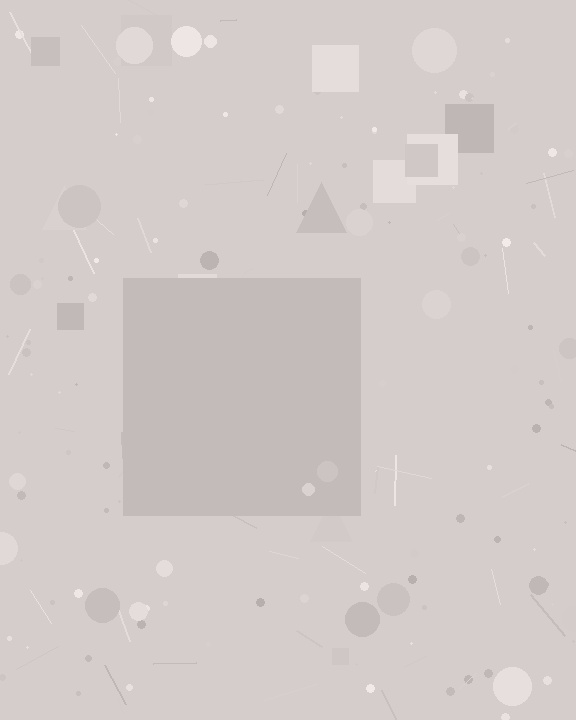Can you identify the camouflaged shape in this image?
The camouflaged shape is a square.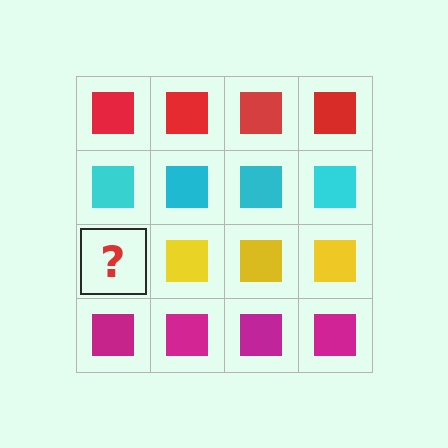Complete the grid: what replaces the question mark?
The question mark should be replaced with a yellow square.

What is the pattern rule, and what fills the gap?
The rule is that each row has a consistent color. The gap should be filled with a yellow square.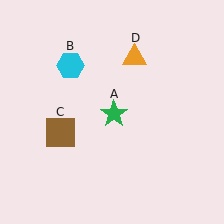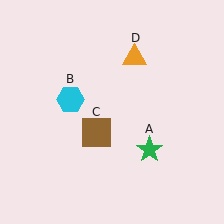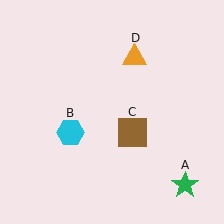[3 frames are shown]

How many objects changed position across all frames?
3 objects changed position: green star (object A), cyan hexagon (object B), brown square (object C).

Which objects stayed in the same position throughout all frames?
Orange triangle (object D) remained stationary.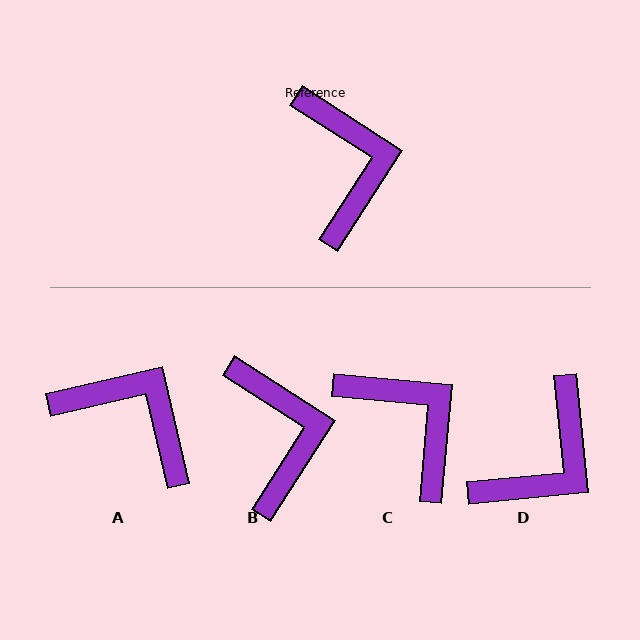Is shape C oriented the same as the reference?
No, it is off by about 28 degrees.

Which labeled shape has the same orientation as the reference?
B.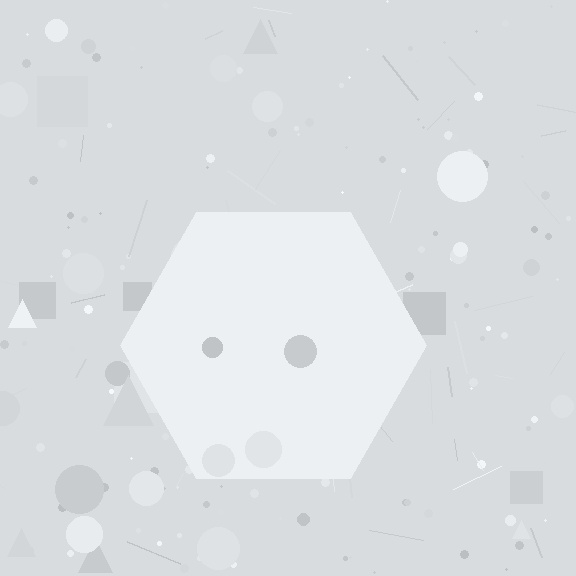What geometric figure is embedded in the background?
A hexagon is embedded in the background.